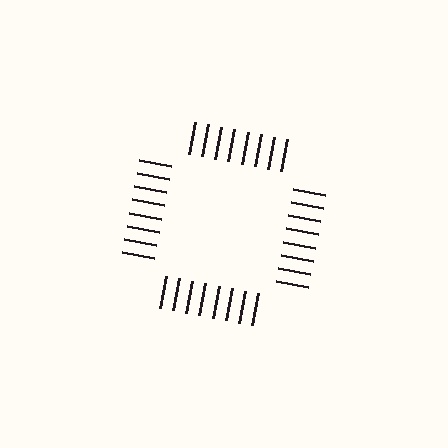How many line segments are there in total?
32 — 8 along each of the 4 edges.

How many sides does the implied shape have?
4 sides — the line-ends trace a square.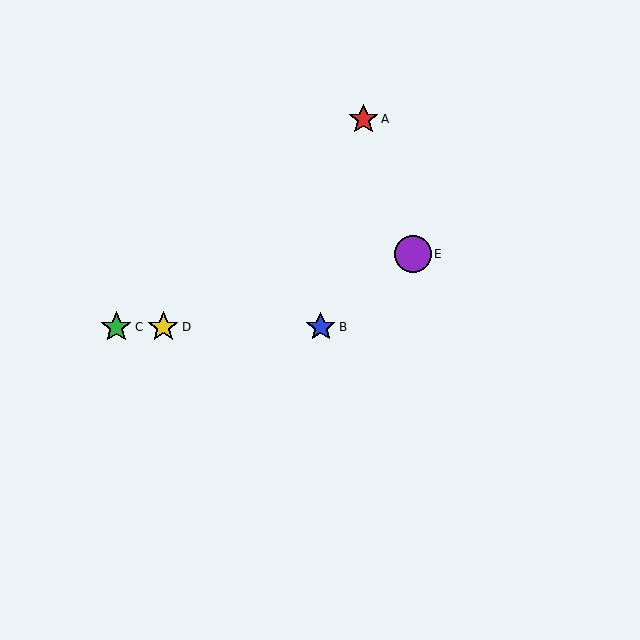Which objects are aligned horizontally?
Objects B, C, D are aligned horizontally.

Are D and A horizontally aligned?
No, D is at y≈327 and A is at y≈119.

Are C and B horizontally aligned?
Yes, both are at y≈327.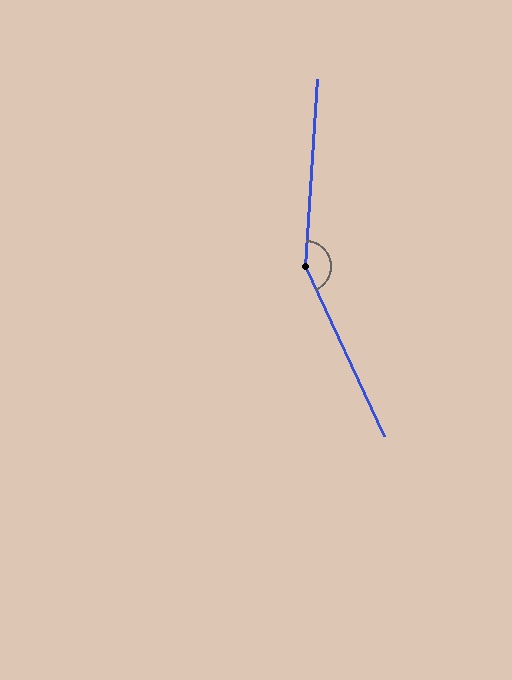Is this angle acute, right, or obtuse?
It is obtuse.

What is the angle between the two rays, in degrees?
Approximately 151 degrees.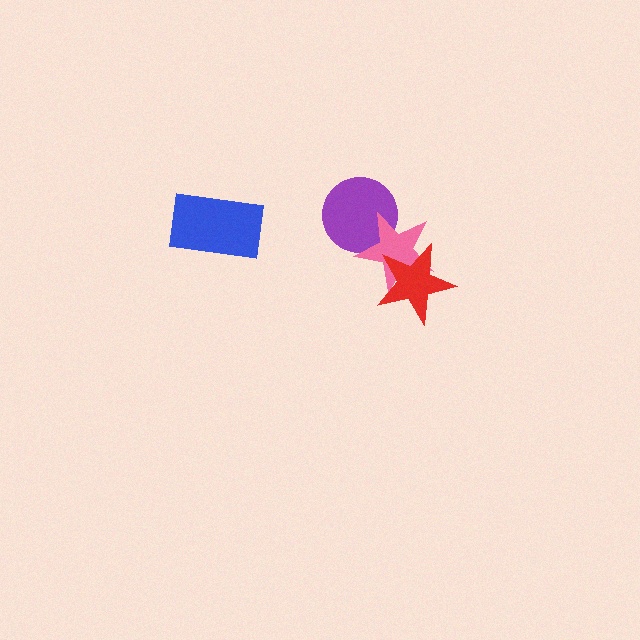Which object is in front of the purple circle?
The pink star is in front of the purple circle.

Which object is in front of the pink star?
The red star is in front of the pink star.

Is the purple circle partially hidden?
Yes, it is partially covered by another shape.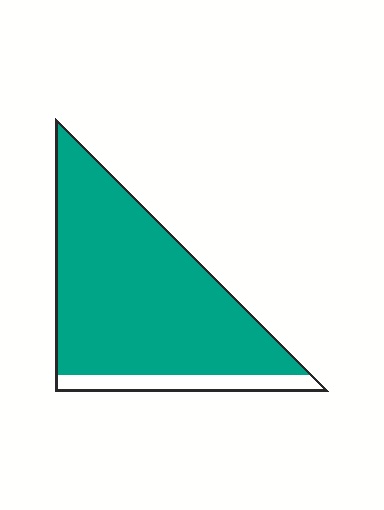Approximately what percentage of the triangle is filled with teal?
Approximately 90%.